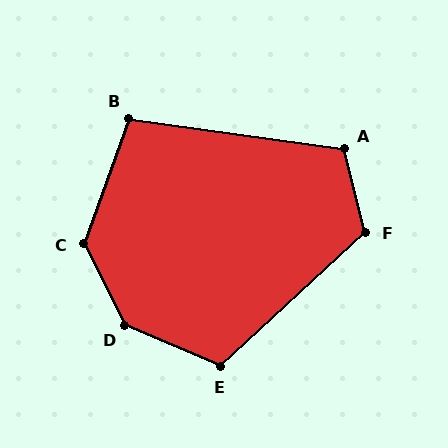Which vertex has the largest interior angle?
D, at approximately 140 degrees.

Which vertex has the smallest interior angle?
B, at approximately 102 degrees.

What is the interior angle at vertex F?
Approximately 118 degrees (obtuse).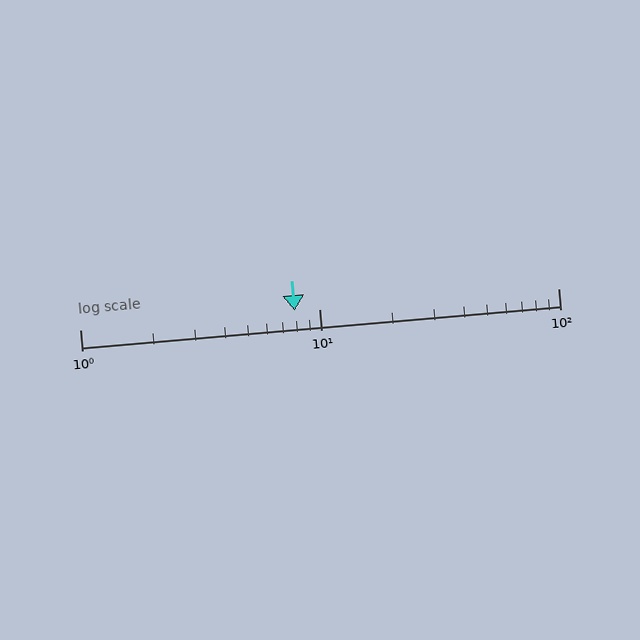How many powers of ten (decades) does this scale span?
The scale spans 2 decades, from 1 to 100.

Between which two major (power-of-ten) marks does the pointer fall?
The pointer is between 1 and 10.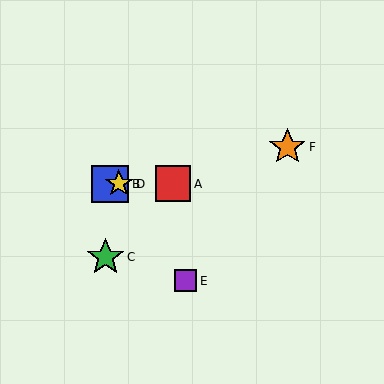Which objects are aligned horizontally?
Objects A, B, D are aligned horizontally.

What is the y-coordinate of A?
Object A is at y≈184.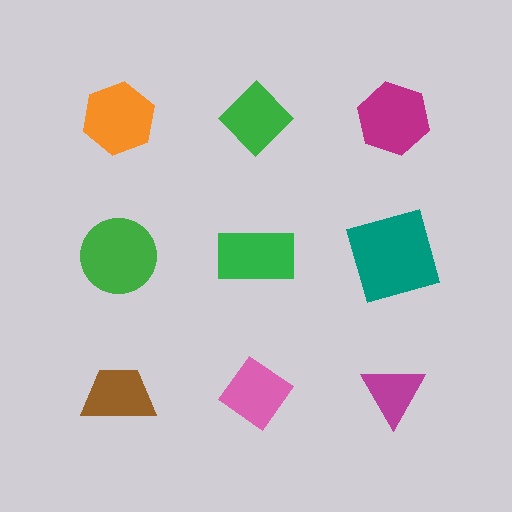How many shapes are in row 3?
3 shapes.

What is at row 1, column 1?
An orange hexagon.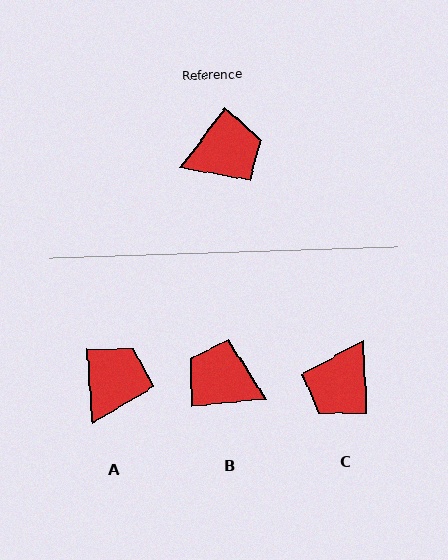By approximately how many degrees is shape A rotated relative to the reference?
Approximately 41 degrees counter-clockwise.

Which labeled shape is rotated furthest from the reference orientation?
C, about 140 degrees away.